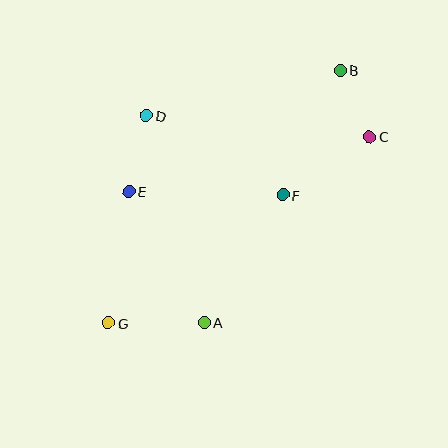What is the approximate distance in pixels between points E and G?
The distance between E and G is approximately 133 pixels.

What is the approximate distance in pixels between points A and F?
The distance between A and F is approximately 150 pixels.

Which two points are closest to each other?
Points B and C are closest to each other.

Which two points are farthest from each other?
Points B and G are farthest from each other.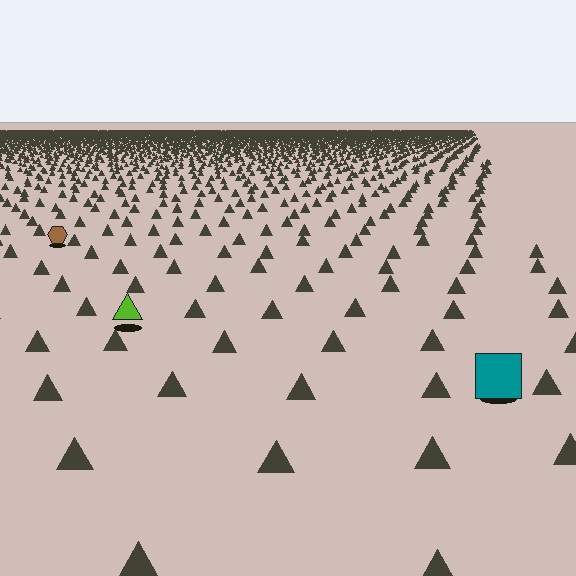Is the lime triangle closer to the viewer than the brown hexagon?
Yes. The lime triangle is closer — you can tell from the texture gradient: the ground texture is coarser near it.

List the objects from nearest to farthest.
From nearest to farthest: the teal square, the lime triangle, the brown hexagon.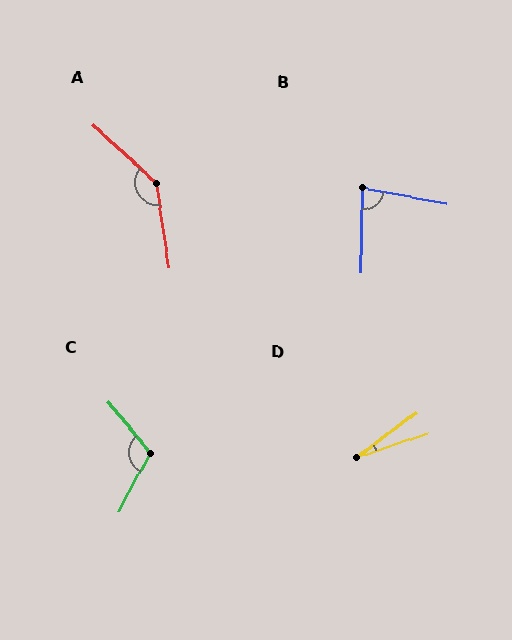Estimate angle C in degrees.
Approximately 112 degrees.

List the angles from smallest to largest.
D (18°), B (80°), C (112°), A (141°).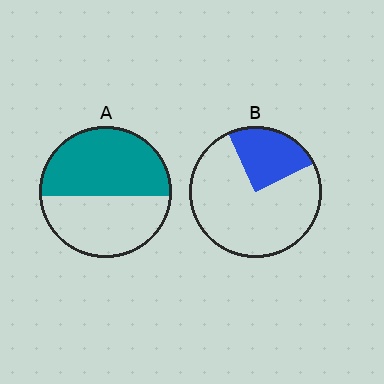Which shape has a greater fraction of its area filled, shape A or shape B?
Shape A.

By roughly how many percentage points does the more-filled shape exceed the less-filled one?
By roughly 30 percentage points (A over B).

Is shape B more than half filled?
No.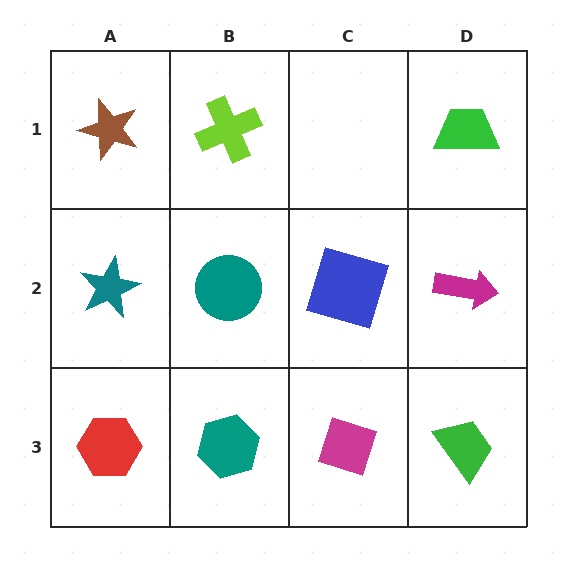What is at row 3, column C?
A magenta diamond.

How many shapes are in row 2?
4 shapes.